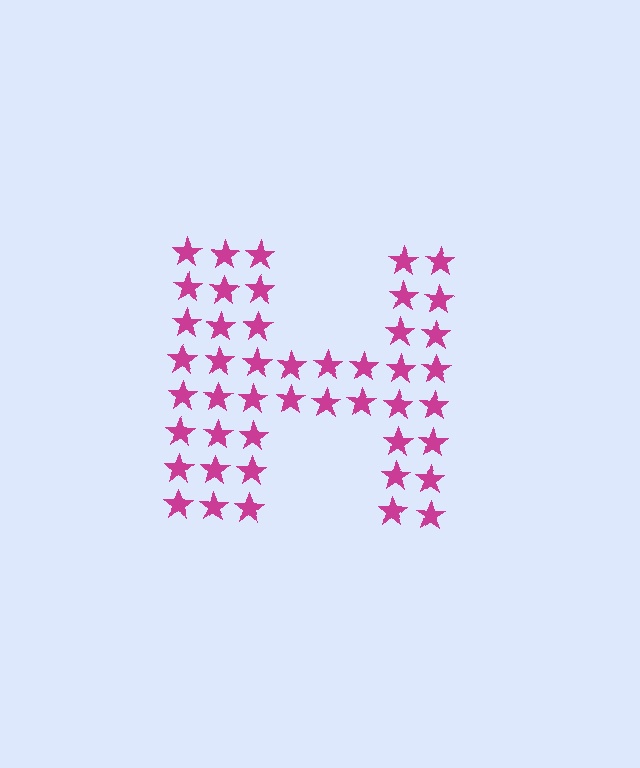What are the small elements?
The small elements are stars.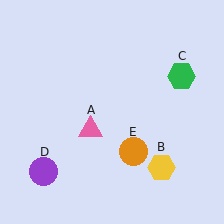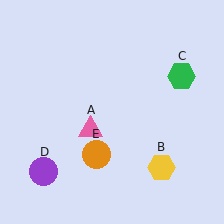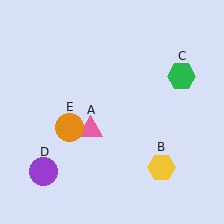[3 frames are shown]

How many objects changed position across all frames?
1 object changed position: orange circle (object E).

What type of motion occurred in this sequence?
The orange circle (object E) rotated clockwise around the center of the scene.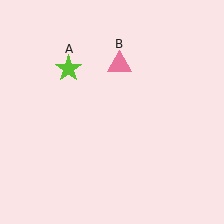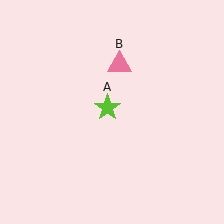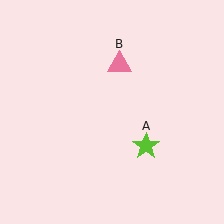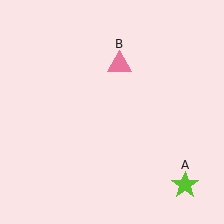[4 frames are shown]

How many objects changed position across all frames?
1 object changed position: lime star (object A).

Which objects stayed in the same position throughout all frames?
Pink triangle (object B) remained stationary.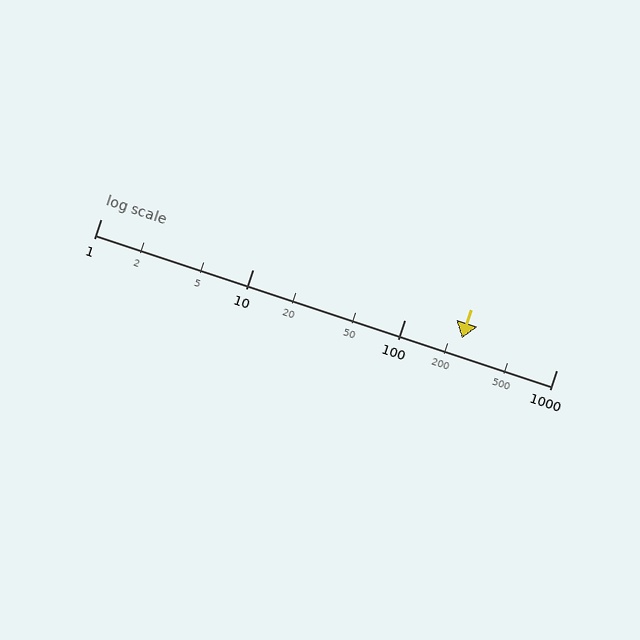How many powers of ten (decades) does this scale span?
The scale spans 3 decades, from 1 to 1000.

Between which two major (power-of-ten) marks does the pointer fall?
The pointer is between 100 and 1000.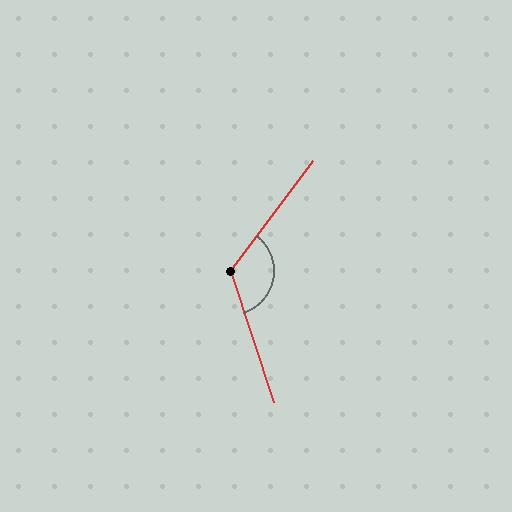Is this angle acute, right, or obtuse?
It is obtuse.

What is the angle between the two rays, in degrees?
Approximately 125 degrees.